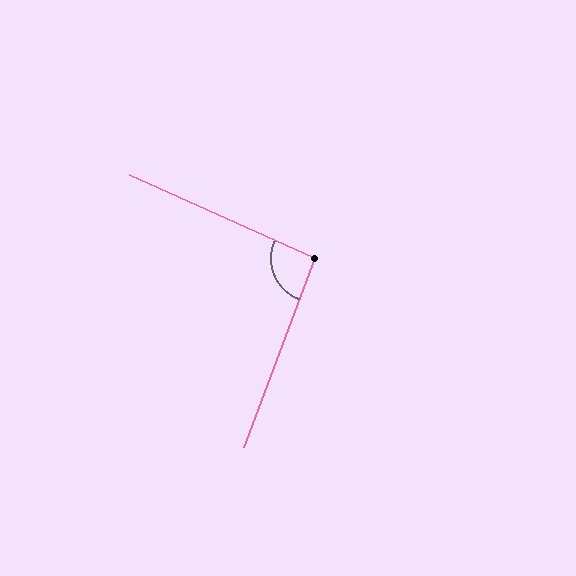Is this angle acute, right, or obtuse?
It is approximately a right angle.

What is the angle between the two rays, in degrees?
Approximately 94 degrees.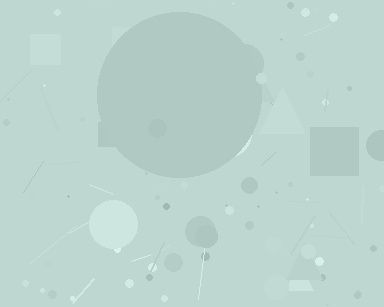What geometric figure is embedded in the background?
A circle is embedded in the background.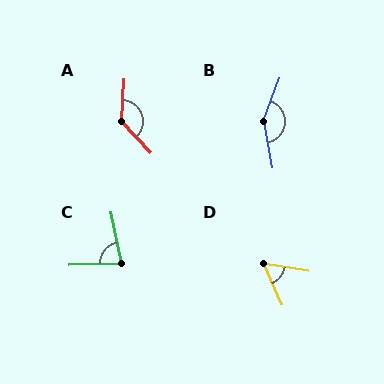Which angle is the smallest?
D, at approximately 56 degrees.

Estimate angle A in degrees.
Approximately 133 degrees.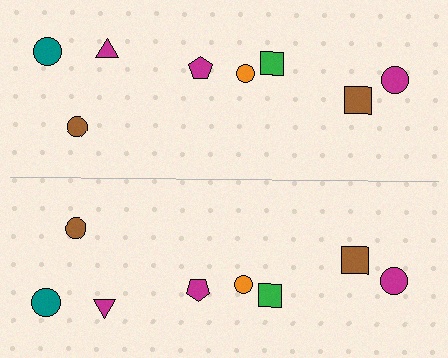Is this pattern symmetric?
Yes, this pattern has bilateral (reflection) symmetry.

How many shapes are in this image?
There are 16 shapes in this image.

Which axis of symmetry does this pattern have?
The pattern has a horizontal axis of symmetry running through the center of the image.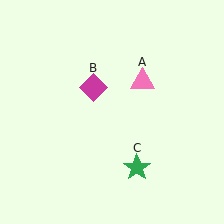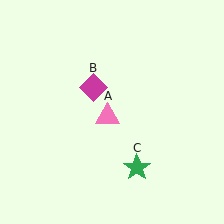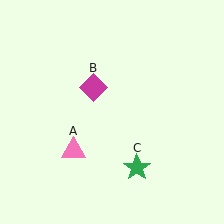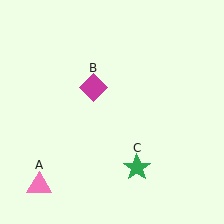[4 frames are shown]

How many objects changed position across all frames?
1 object changed position: pink triangle (object A).